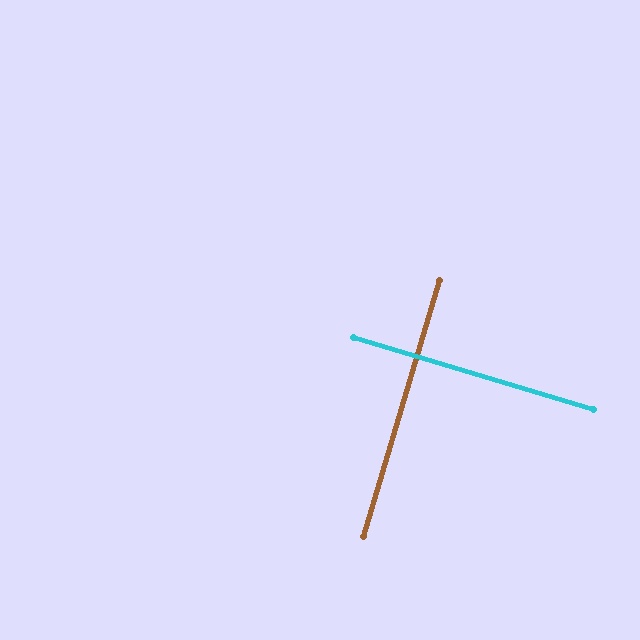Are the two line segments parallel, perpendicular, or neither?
Perpendicular — they meet at approximately 90°.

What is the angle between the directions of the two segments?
Approximately 90 degrees.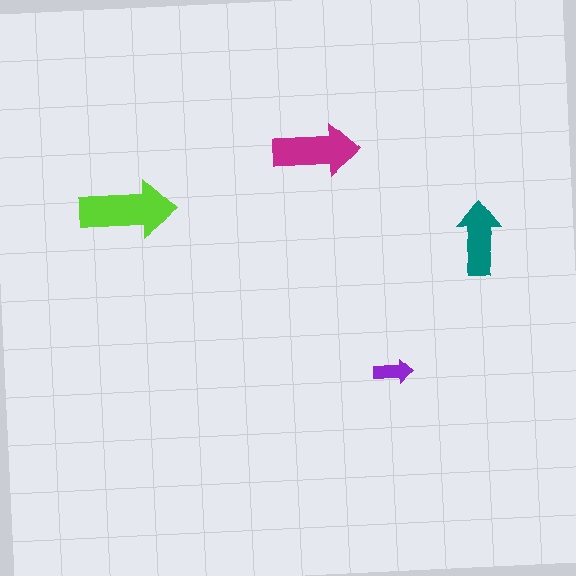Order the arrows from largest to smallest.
the lime one, the magenta one, the teal one, the purple one.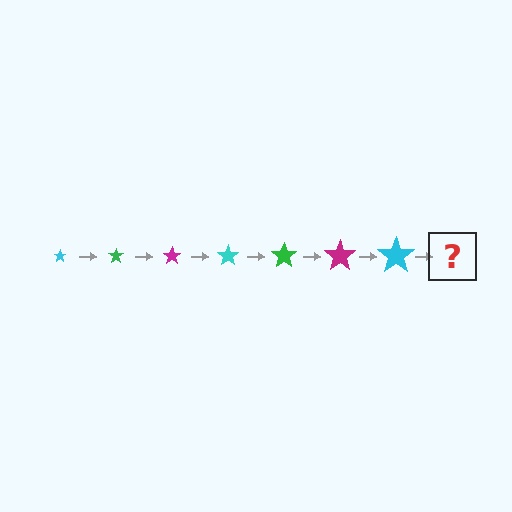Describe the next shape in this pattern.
It should be a green star, larger than the previous one.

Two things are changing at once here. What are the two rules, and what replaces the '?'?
The two rules are that the star grows larger each step and the color cycles through cyan, green, and magenta. The '?' should be a green star, larger than the previous one.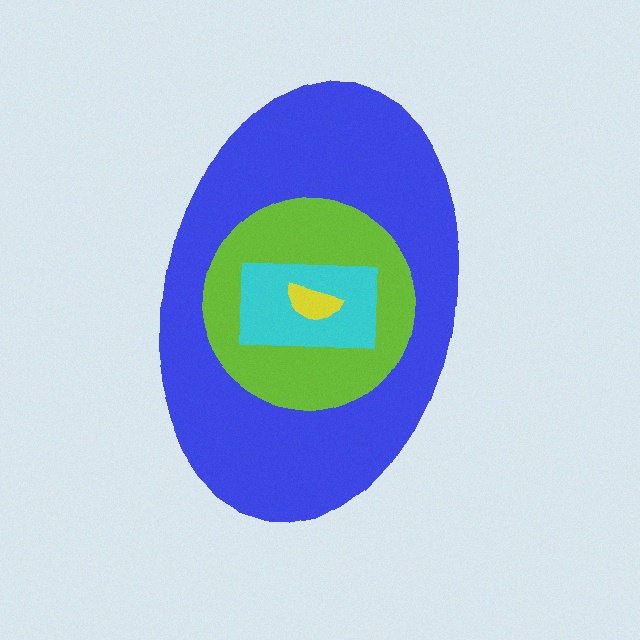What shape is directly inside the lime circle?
The cyan rectangle.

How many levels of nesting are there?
4.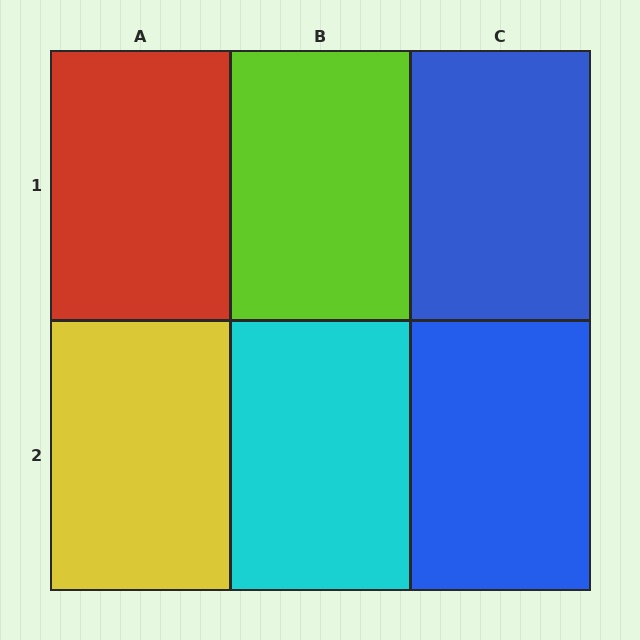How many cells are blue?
2 cells are blue.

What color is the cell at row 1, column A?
Red.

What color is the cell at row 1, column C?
Blue.